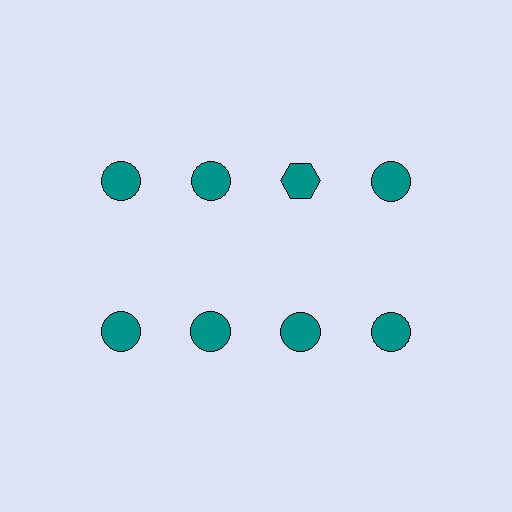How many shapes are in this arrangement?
There are 8 shapes arranged in a grid pattern.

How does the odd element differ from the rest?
It has a different shape: hexagon instead of circle.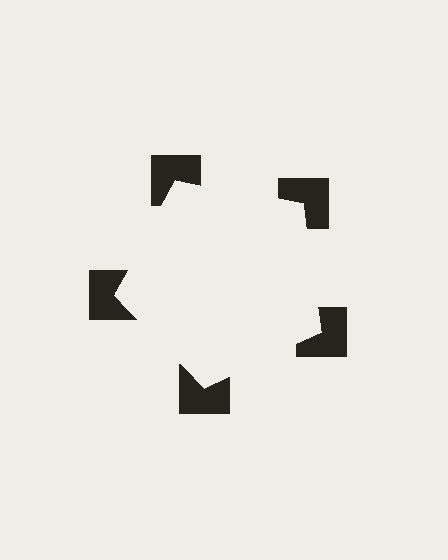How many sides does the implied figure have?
5 sides.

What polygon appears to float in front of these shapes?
An illusory pentagon — its edges are inferred from the aligned wedge cuts in the notched squares, not physically drawn.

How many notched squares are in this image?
There are 5 — one at each vertex of the illusory pentagon.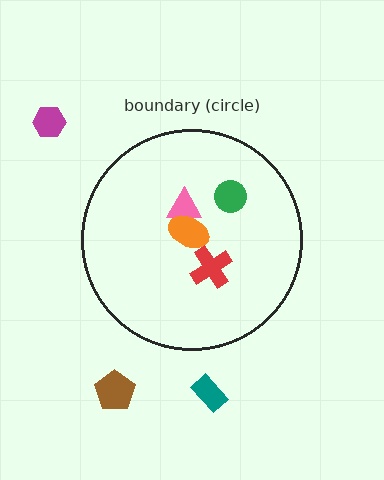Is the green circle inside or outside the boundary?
Inside.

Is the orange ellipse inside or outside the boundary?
Inside.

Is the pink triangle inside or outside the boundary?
Inside.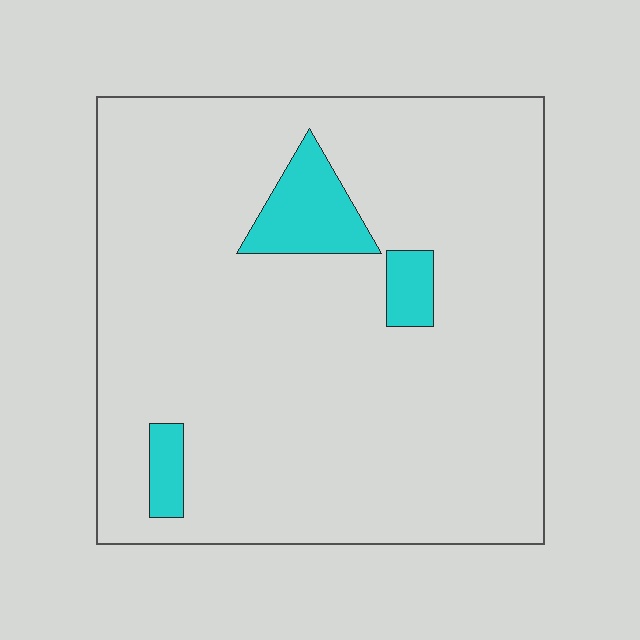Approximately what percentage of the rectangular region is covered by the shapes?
Approximately 10%.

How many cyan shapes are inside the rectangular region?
3.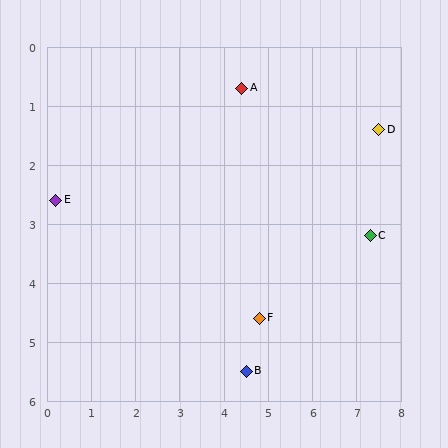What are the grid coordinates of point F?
Point F is at approximately (4.8, 4.6).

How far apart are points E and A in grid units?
Points E and A are about 4.6 grid units apart.